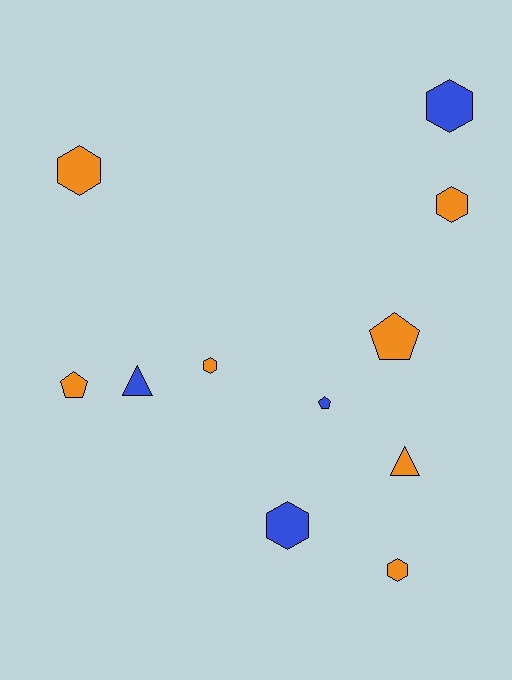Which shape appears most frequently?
Hexagon, with 6 objects.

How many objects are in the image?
There are 11 objects.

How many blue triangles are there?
There is 1 blue triangle.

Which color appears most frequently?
Orange, with 7 objects.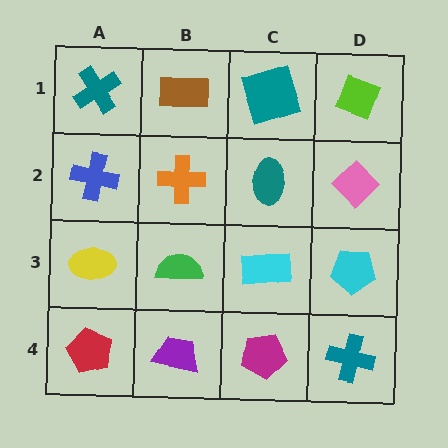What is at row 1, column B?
A brown rectangle.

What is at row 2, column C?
A teal ellipse.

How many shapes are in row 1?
4 shapes.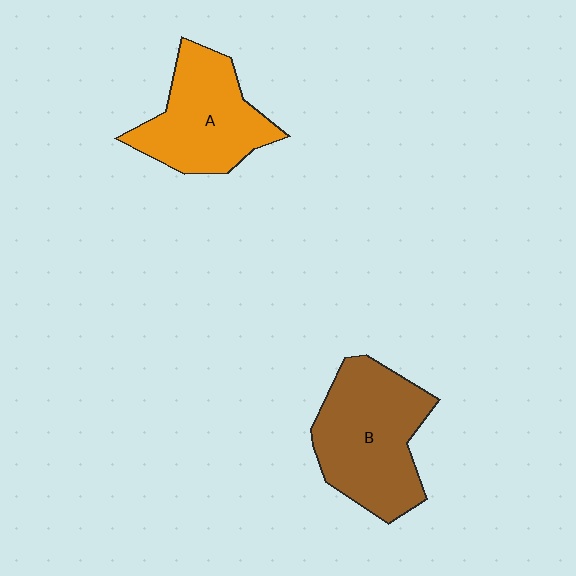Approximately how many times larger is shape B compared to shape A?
Approximately 1.2 times.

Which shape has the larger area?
Shape B (brown).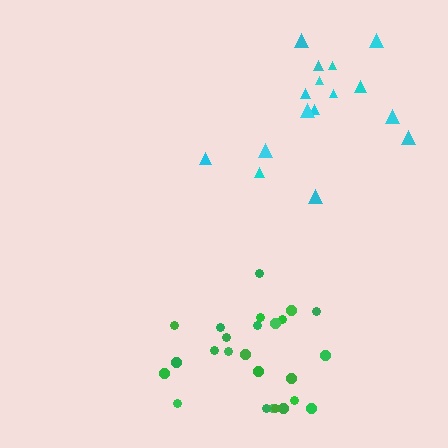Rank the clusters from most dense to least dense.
green, cyan.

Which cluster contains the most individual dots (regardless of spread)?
Green (25).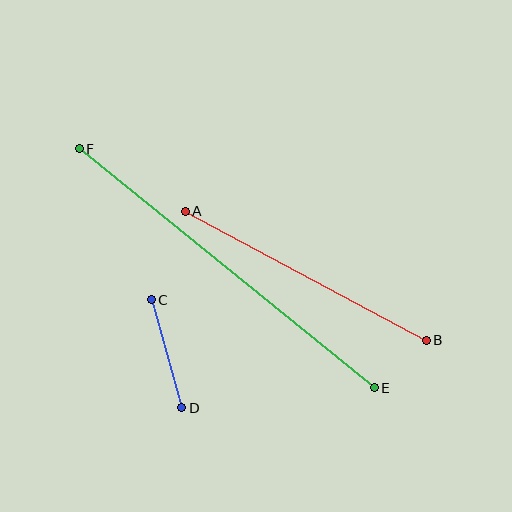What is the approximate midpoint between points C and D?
The midpoint is at approximately (167, 354) pixels.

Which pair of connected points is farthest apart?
Points E and F are farthest apart.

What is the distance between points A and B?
The distance is approximately 273 pixels.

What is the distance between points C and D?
The distance is approximately 112 pixels.